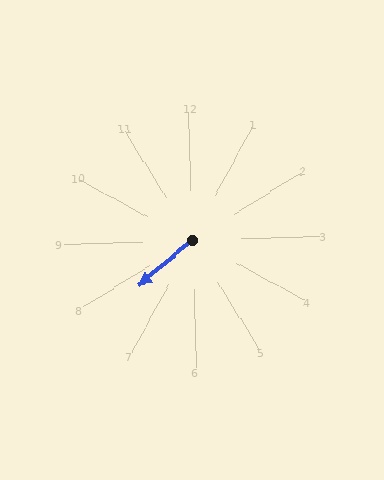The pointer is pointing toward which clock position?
Roughly 8 o'clock.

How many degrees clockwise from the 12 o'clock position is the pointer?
Approximately 231 degrees.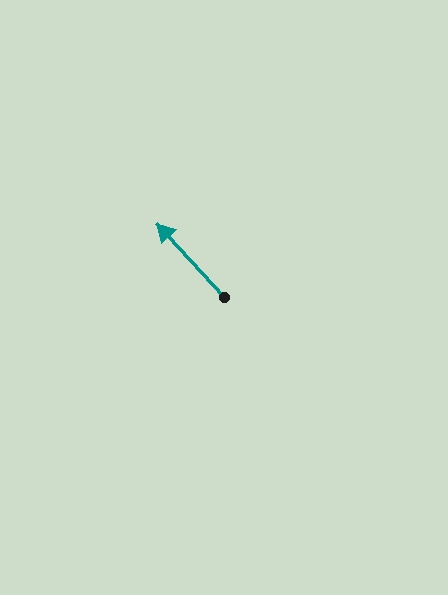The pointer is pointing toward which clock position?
Roughly 11 o'clock.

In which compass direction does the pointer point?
Northwest.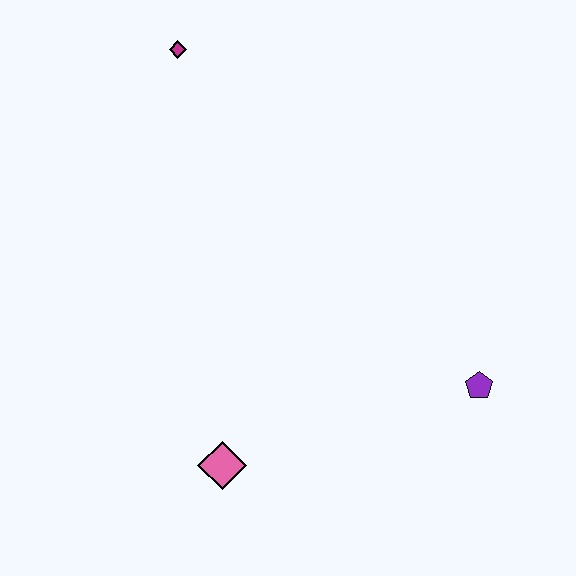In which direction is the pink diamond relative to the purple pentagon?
The pink diamond is to the left of the purple pentagon.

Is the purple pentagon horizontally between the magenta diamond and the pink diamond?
No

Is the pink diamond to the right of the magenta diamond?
Yes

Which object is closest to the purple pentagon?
The pink diamond is closest to the purple pentagon.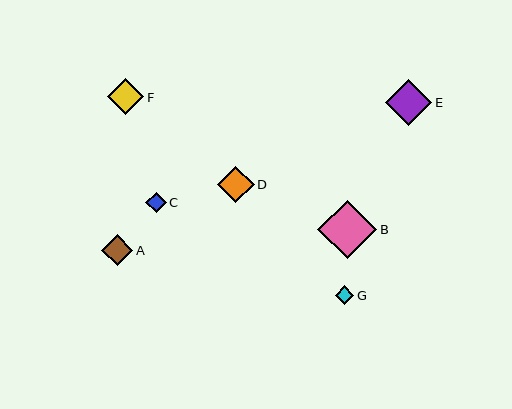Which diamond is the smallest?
Diamond G is the smallest with a size of approximately 19 pixels.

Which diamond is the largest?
Diamond B is the largest with a size of approximately 59 pixels.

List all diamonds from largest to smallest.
From largest to smallest: B, E, D, F, A, C, G.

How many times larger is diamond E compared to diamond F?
Diamond E is approximately 1.3 times the size of diamond F.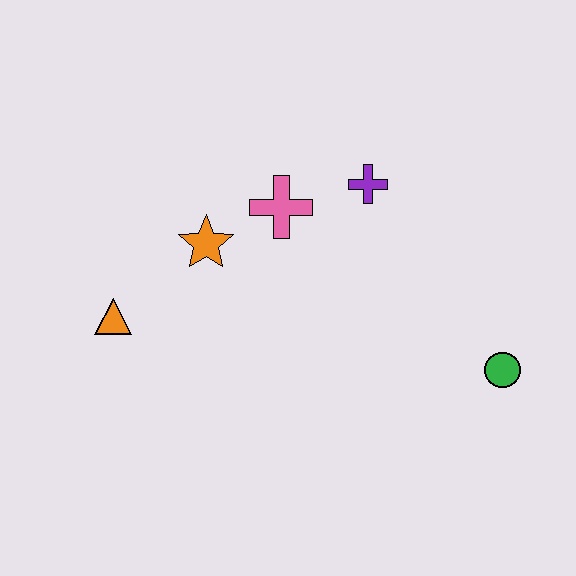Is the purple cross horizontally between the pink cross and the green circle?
Yes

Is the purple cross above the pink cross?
Yes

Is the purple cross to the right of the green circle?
No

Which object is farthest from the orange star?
The green circle is farthest from the orange star.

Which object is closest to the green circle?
The purple cross is closest to the green circle.